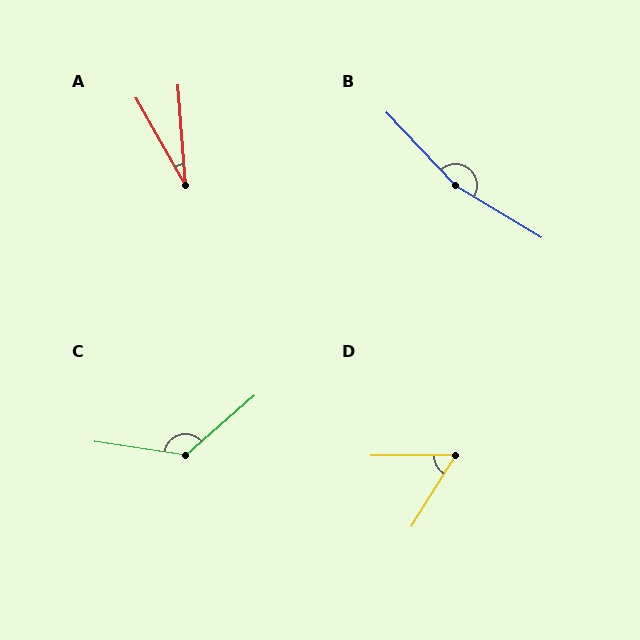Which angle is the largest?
B, at approximately 165 degrees.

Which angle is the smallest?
A, at approximately 25 degrees.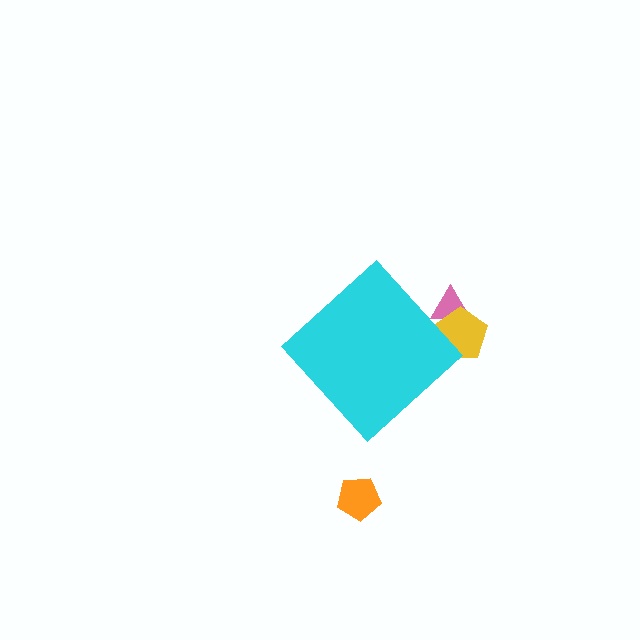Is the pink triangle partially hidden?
Yes, the pink triangle is partially hidden behind the cyan diamond.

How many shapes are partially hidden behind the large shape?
2 shapes are partially hidden.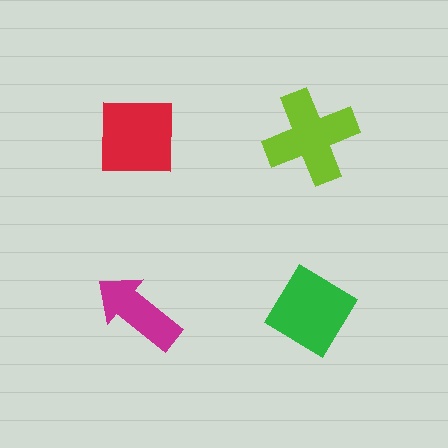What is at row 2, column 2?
A green diamond.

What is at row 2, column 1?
A magenta arrow.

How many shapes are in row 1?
2 shapes.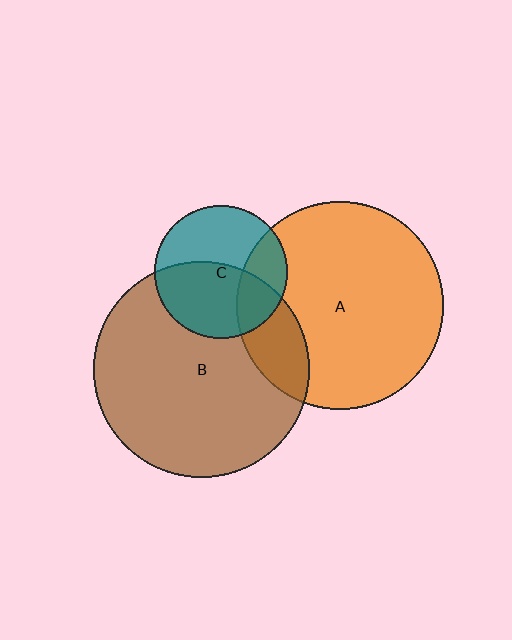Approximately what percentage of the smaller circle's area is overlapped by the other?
Approximately 25%.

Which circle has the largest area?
Circle B (brown).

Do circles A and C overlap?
Yes.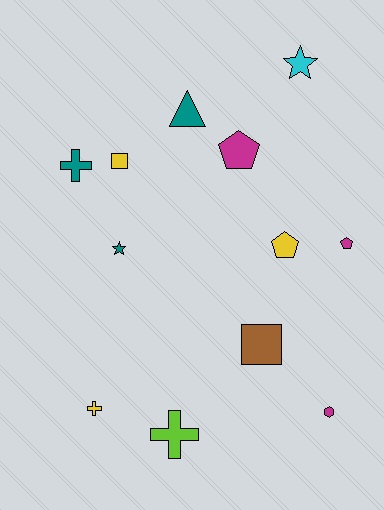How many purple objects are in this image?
There are no purple objects.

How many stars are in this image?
There are 2 stars.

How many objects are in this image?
There are 12 objects.